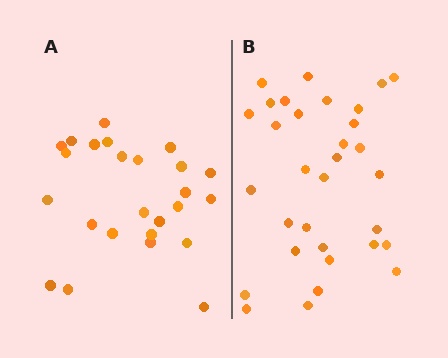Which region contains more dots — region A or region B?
Region B (the right region) has more dots.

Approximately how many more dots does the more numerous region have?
Region B has roughly 8 or so more dots than region A.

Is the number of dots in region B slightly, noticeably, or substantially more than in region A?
Region B has noticeably more, but not dramatically so. The ratio is roughly 1.3 to 1.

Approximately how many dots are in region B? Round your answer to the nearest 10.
About 30 dots. (The exact count is 32, which rounds to 30.)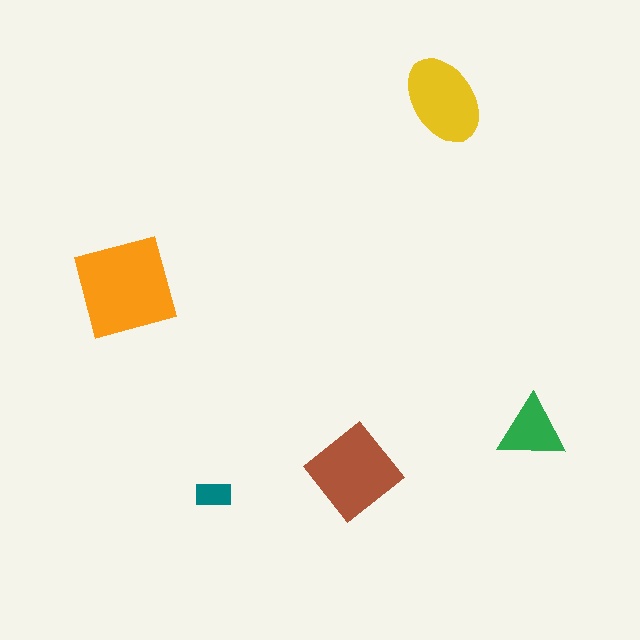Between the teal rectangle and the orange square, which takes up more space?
The orange square.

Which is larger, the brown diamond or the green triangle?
The brown diamond.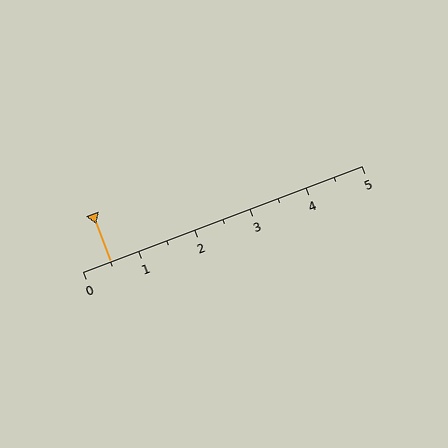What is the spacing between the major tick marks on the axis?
The major ticks are spaced 1 apart.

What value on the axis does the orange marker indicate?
The marker indicates approximately 0.5.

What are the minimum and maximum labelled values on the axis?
The axis runs from 0 to 5.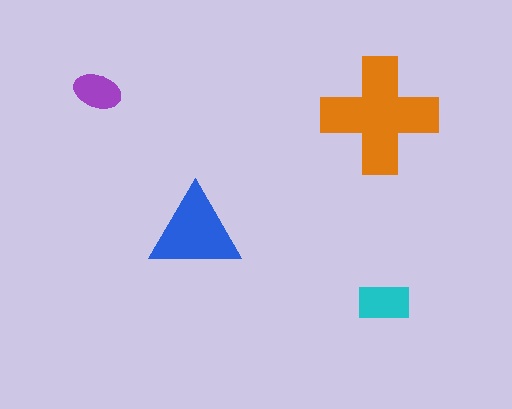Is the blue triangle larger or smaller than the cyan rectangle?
Larger.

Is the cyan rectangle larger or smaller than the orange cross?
Smaller.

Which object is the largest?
The orange cross.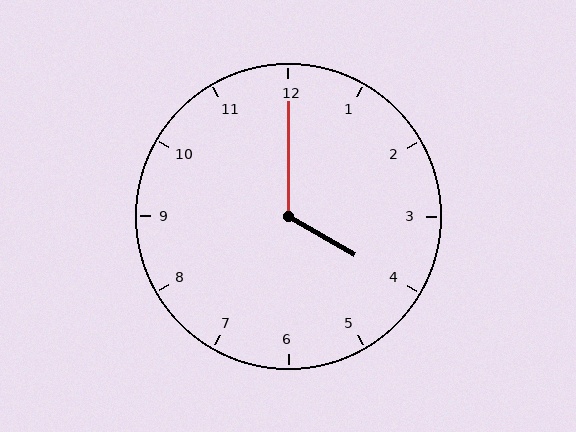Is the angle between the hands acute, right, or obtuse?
It is obtuse.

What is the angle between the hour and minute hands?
Approximately 120 degrees.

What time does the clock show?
4:00.